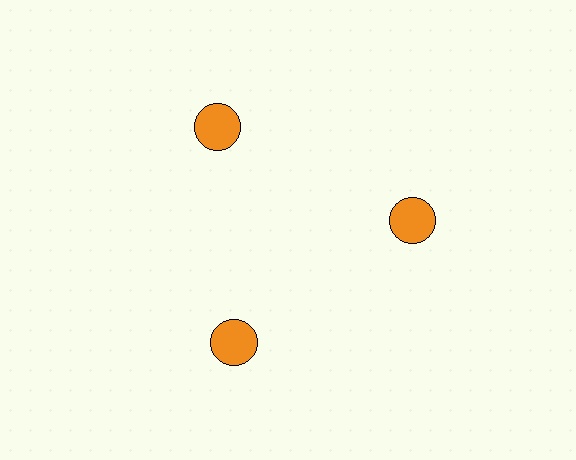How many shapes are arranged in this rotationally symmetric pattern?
There are 3 shapes, arranged in 3 groups of 1.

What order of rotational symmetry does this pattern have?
This pattern has 3-fold rotational symmetry.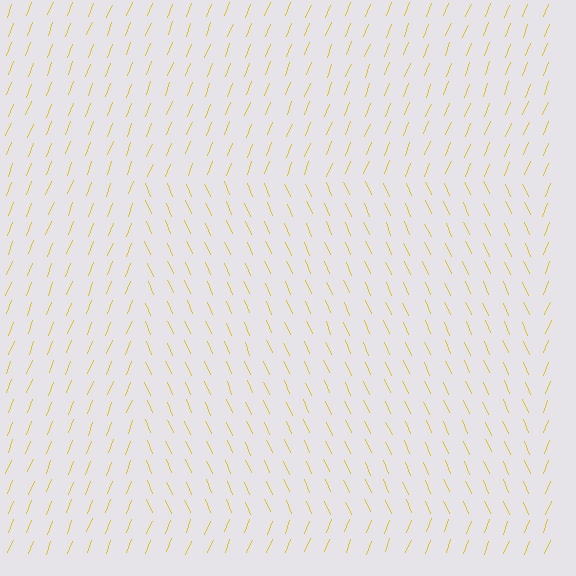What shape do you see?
I see a rectangle.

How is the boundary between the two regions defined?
The boundary is defined purely by a change in line orientation (approximately 45 degrees difference). All lines are the same color and thickness.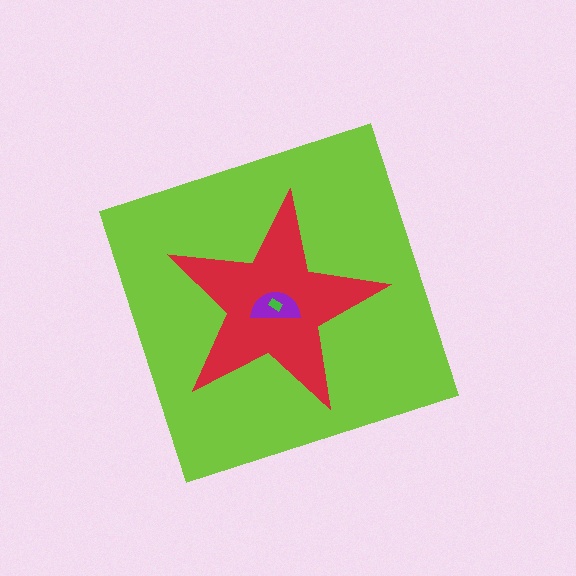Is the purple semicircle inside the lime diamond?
Yes.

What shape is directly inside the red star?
The purple semicircle.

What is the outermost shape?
The lime diamond.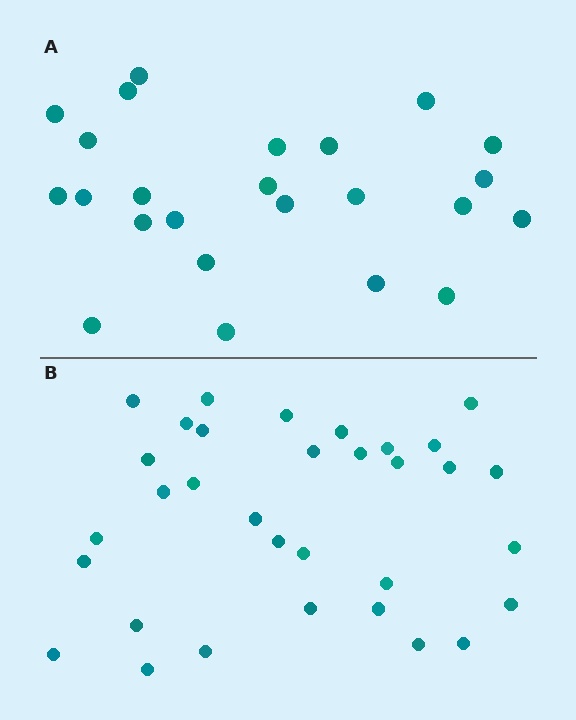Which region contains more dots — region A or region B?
Region B (the bottom region) has more dots.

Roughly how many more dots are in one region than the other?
Region B has roughly 8 or so more dots than region A.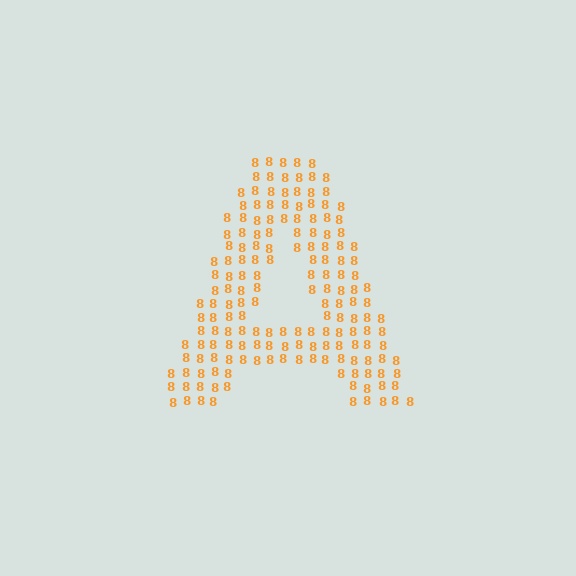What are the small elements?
The small elements are digit 8's.